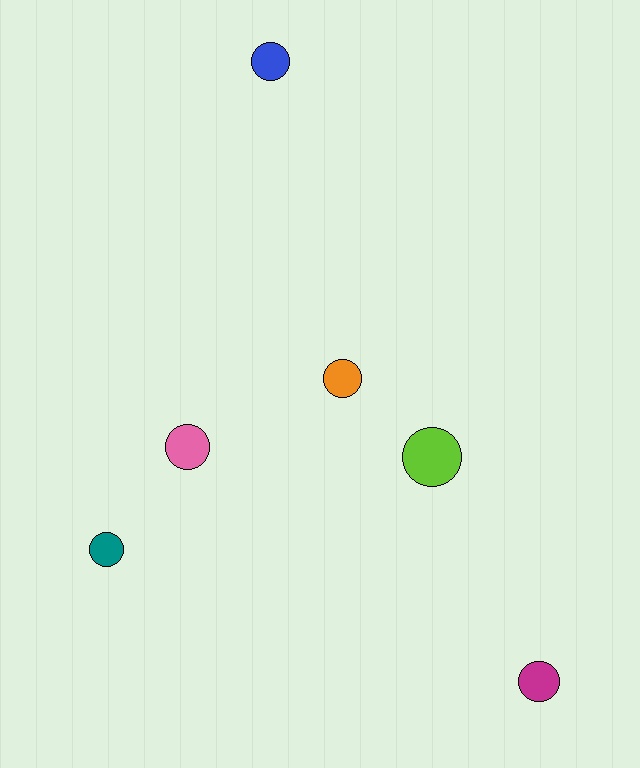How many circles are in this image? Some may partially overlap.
There are 6 circles.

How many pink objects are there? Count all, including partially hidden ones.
There is 1 pink object.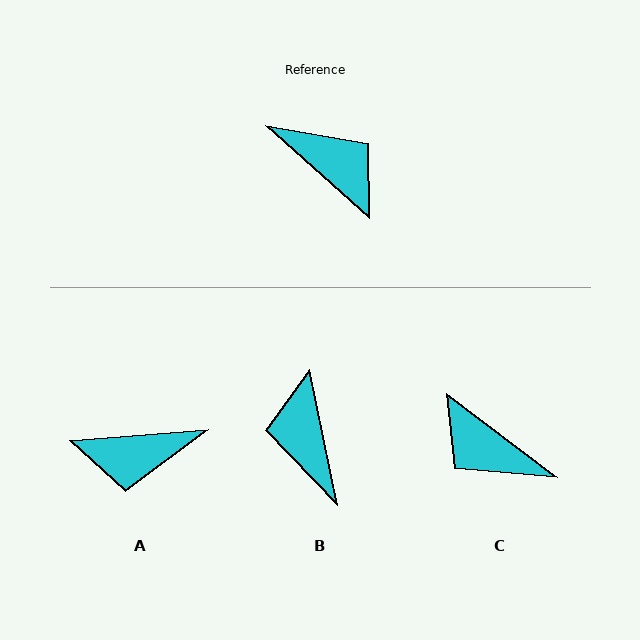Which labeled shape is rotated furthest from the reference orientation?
C, about 175 degrees away.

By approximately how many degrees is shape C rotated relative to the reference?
Approximately 175 degrees clockwise.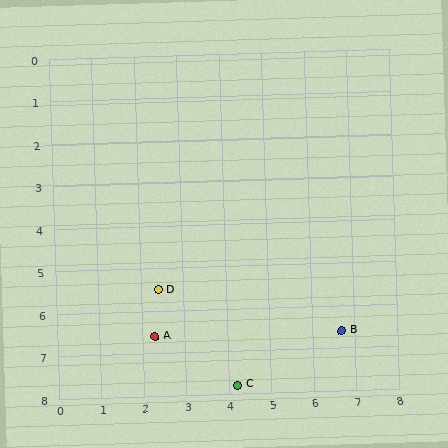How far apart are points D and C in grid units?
Points D and C are about 2.9 grid units apart.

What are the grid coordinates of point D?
Point D is at approximately (2.4, 5.5).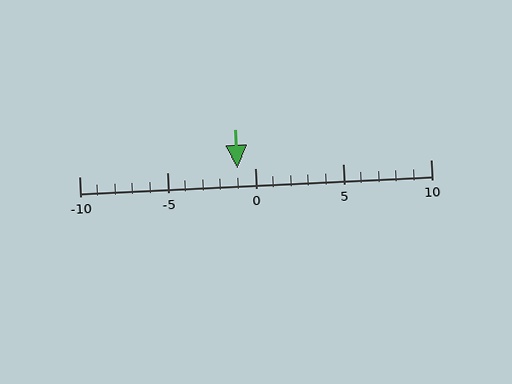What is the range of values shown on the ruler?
The ruler shows values from -10 to 10.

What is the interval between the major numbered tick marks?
The major tick marks are spaced 5 units apart.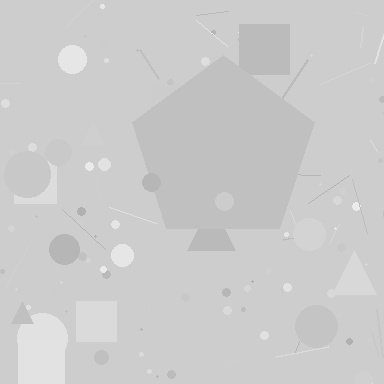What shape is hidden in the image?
A pentagon is hidden in the image.